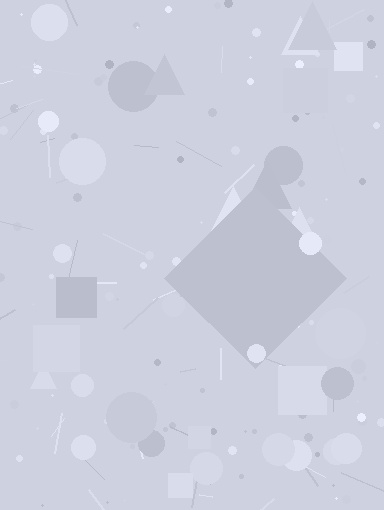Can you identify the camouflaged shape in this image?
The camouflaged shape is a diamond.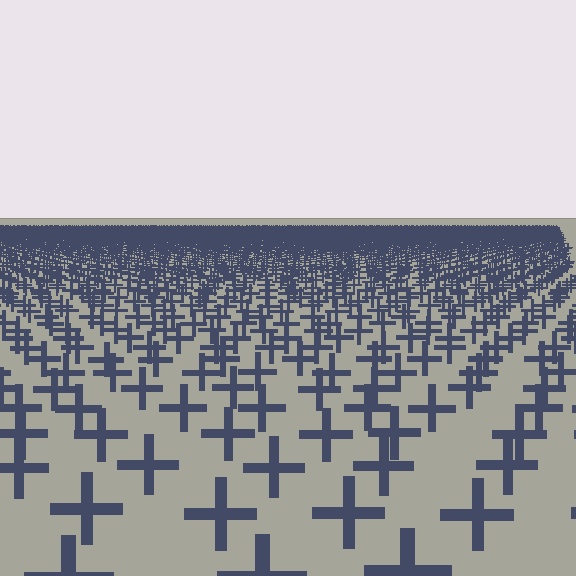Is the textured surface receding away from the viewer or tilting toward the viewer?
The surface is receding away from the viewer. Texture elements get smaller and denser toward the top.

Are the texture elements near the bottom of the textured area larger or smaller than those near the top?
Larger. Near the bottom, elements are closer to the viewer and appear at a bigger on-screen size.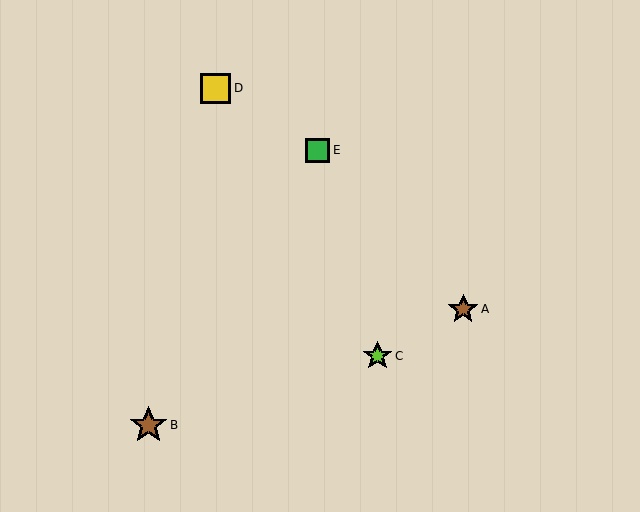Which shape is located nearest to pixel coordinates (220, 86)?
The yellow square (labeled D) at (216, 88) is nearest to that location.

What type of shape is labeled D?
Shape D is a yellow square.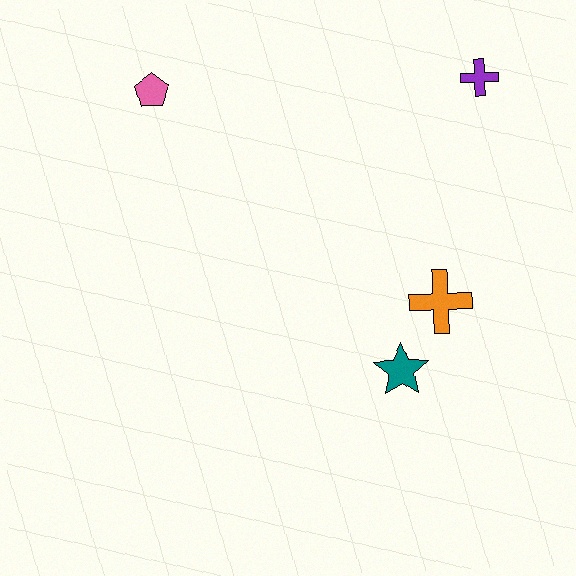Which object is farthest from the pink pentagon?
The teal star is farthest from the pink pentagon.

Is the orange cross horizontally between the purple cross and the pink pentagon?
Yes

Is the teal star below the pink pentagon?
Yes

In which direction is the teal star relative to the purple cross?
The teal star is below the purple cross.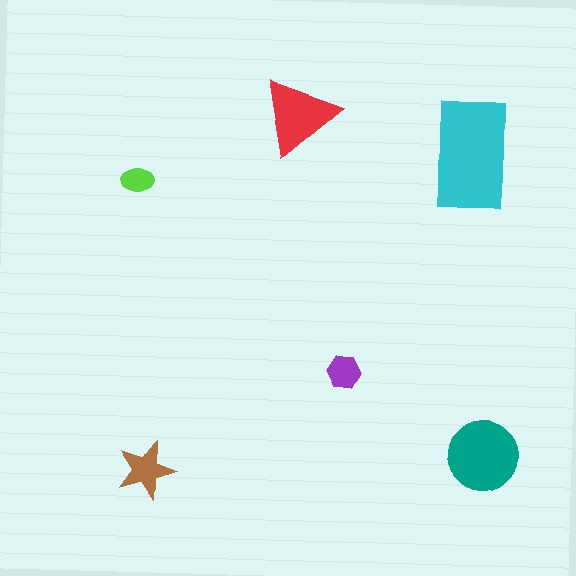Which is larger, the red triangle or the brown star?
The red triangle.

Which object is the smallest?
The lime ellipse.